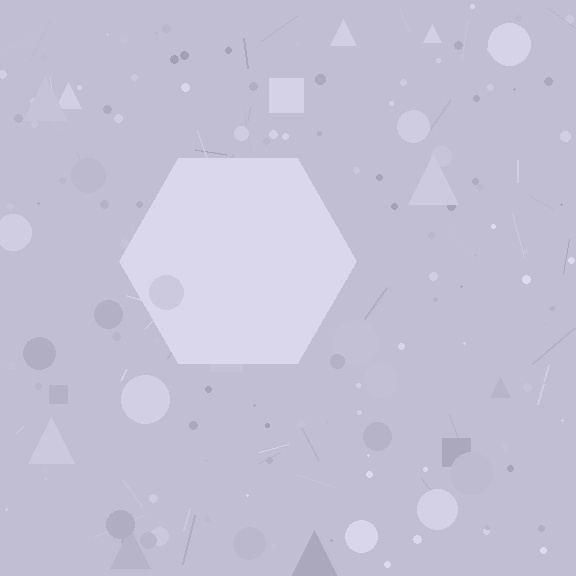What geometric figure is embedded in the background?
A hexagon is embedded in the background.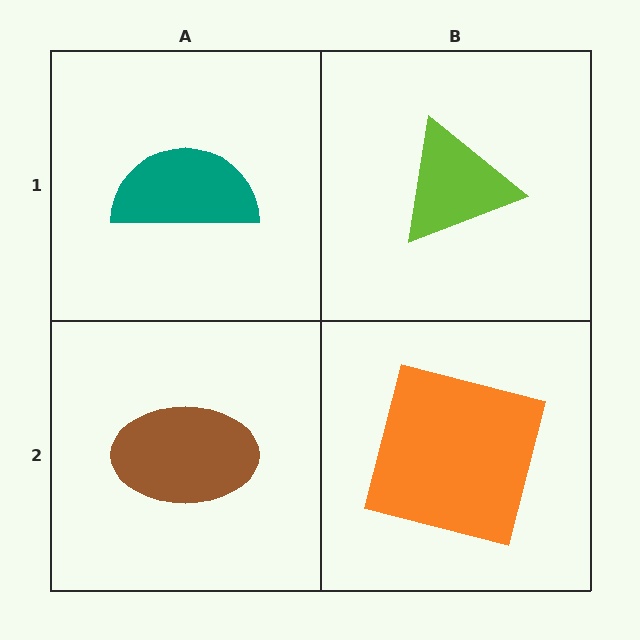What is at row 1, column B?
A lime triangle.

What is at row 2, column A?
A brown ellipse.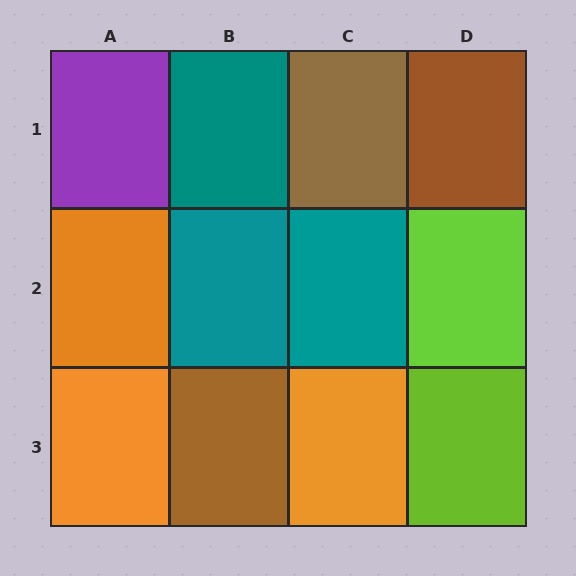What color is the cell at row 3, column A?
Orange.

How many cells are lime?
2 cells are lime.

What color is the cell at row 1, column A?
Purple.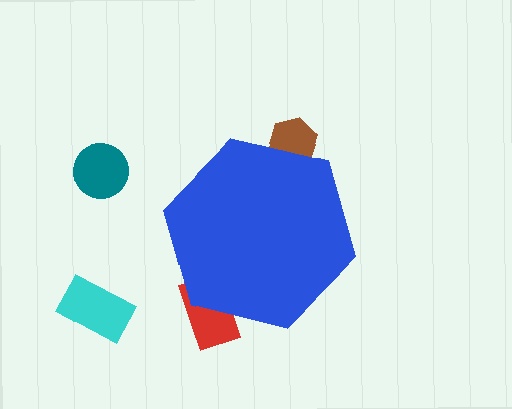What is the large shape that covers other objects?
A blue hexagon.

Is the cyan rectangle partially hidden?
No, the cyan rectangle is fully visible.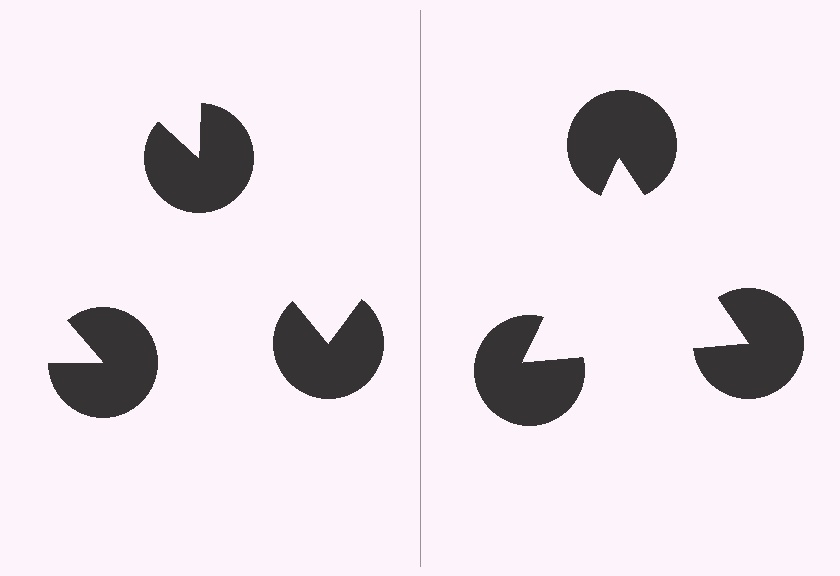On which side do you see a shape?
An illusory triangle appears on the right side. On the left side the wedge cuts are rotated, so no coherent shape forms.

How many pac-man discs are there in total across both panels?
6 — 3 on each side.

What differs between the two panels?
The pac-man discs are positioned identically on both sides; only the wedge orientations differ. On the right they align to a triangle; on the left they are misaligned.